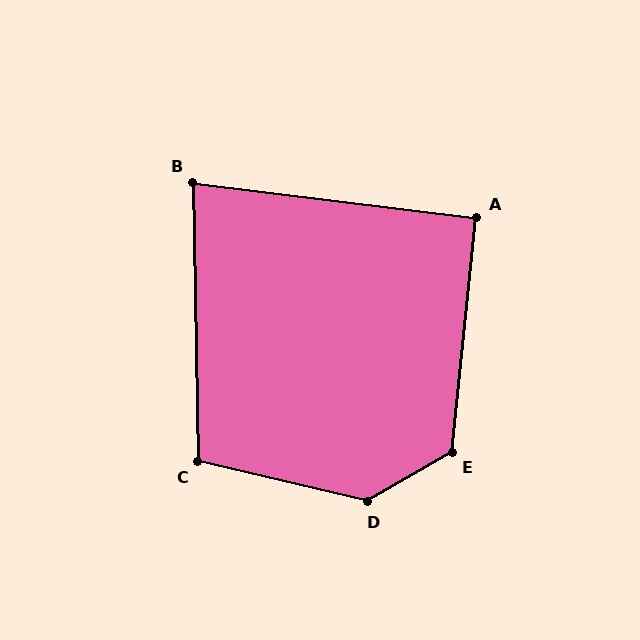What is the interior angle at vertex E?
Approximately 126 degrees (obtuse).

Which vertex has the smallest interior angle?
B, at approximately 82 degrees.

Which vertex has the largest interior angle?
D, at approximately 137 degrees.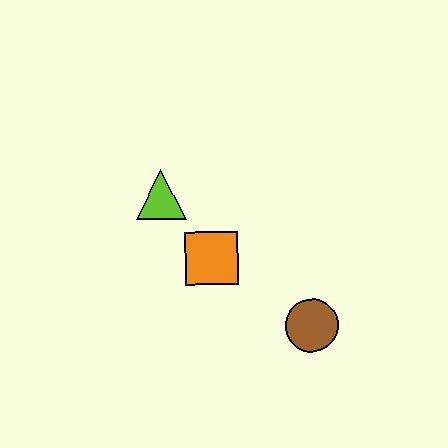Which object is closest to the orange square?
The lime triangle is closest to the orange square.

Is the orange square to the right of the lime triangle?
Yes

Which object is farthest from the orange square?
The brown circle is farthest from the orange square.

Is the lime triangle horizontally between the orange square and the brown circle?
No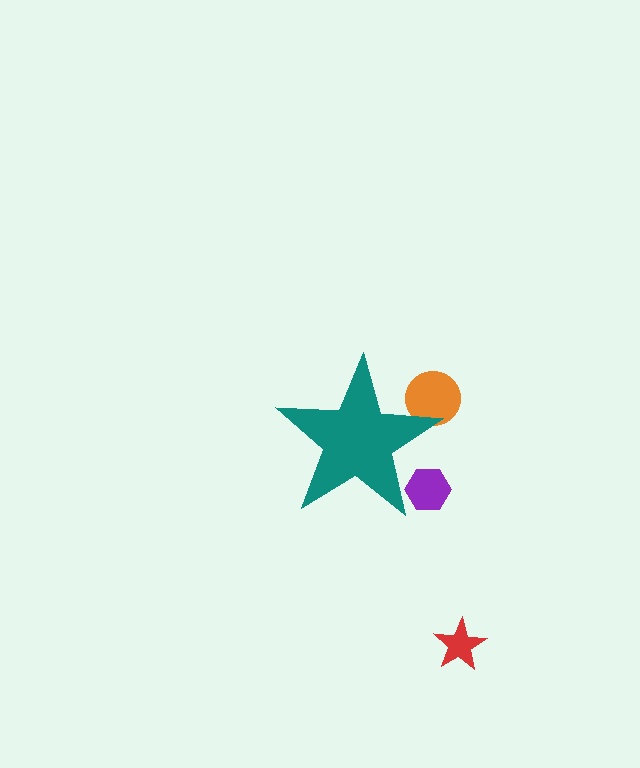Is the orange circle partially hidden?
Yes, the orange circle is partially hidden behind the teal star.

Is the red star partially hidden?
No, the red star is fully visible.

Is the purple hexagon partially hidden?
Yes, the purple hexagon is partially hidden behind the teal star.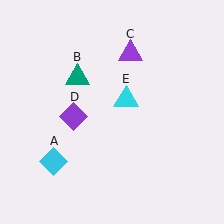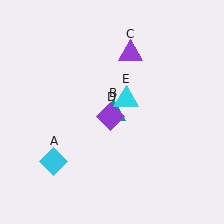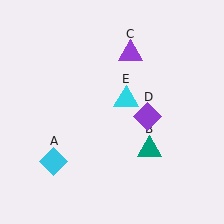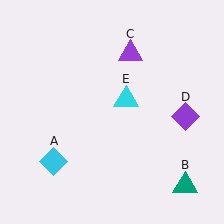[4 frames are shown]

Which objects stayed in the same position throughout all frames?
Cyan diamond (object A) and purple triangle (object C) and cyan triangle (object E) remained stationary.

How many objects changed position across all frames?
2 objects changed position: teal triangle (object B), purple diamond (object D).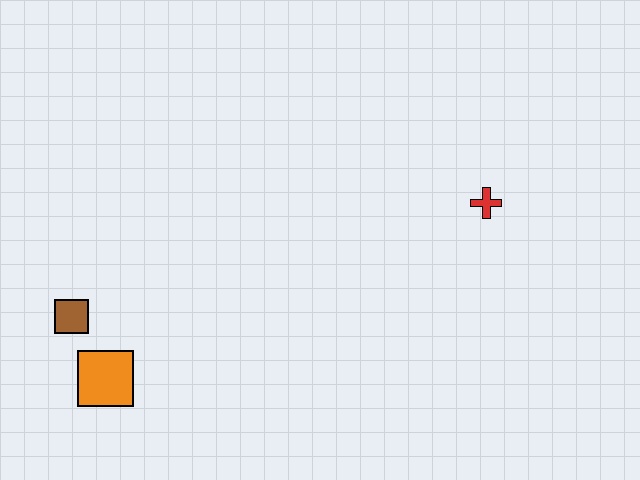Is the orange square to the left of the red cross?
Yes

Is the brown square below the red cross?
Yes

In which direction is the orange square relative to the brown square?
The orange square is below the brown square.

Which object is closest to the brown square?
The orange square is closest to the brown square.